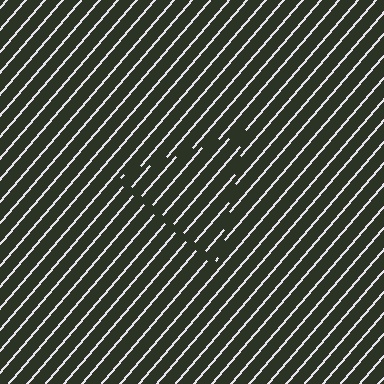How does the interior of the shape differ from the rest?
The interior of the shape contains the same grating, shifted by half a period — the contour is defined by the phase discontinuity where line-ends from the inner and outer gratings abut.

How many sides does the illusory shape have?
3 sides — the line-ends trace a triangle.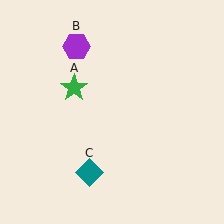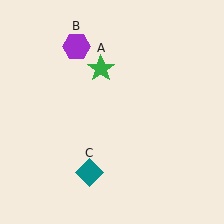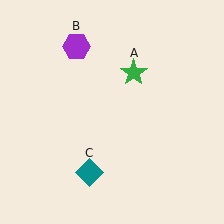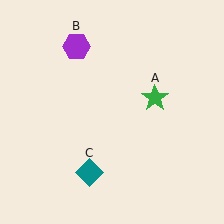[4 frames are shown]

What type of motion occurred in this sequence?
The green star (object A) rotated clockwise around the center of the scene.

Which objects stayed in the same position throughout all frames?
Purple hexagon (object B) and teal diamond (object C) remained stationary.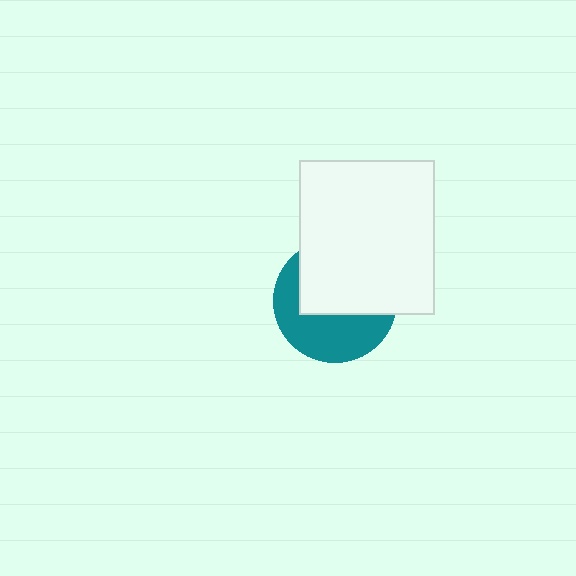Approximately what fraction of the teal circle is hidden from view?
Roughly 54% of the teal circle is hidden behind the white rectangle.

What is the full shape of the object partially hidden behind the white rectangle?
The partially hidden object is a teal circle.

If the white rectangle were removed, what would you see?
You would see the complete teal circle.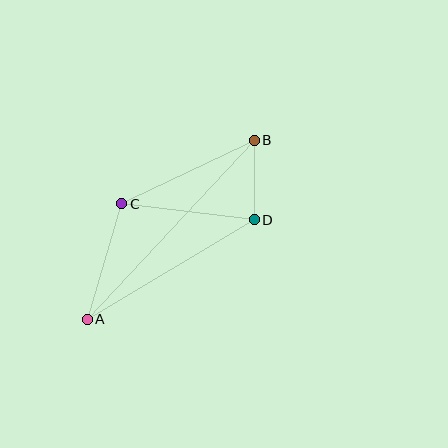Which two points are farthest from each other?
Points A and B are farthest from each other.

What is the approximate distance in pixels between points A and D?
The distance between A and D is approximately 195 pixels.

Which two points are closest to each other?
Points B and D are closest to each other.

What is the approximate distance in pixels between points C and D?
The distance between C and D is approximately 133 pixels.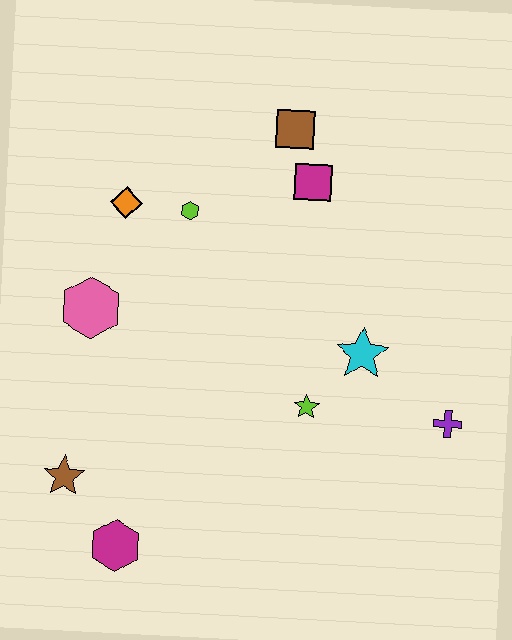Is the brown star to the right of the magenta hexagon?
No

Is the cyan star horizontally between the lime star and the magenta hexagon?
No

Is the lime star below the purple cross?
No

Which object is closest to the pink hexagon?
The orange diamond is closest to the pink hexagon.